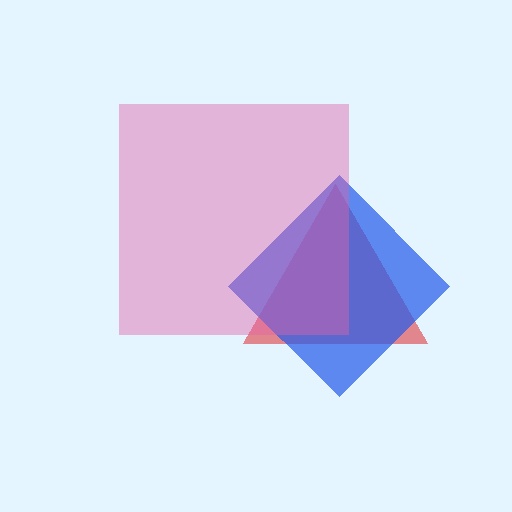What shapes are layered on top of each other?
The layered shapes are: a red triangle, a blue diamond, a pink square.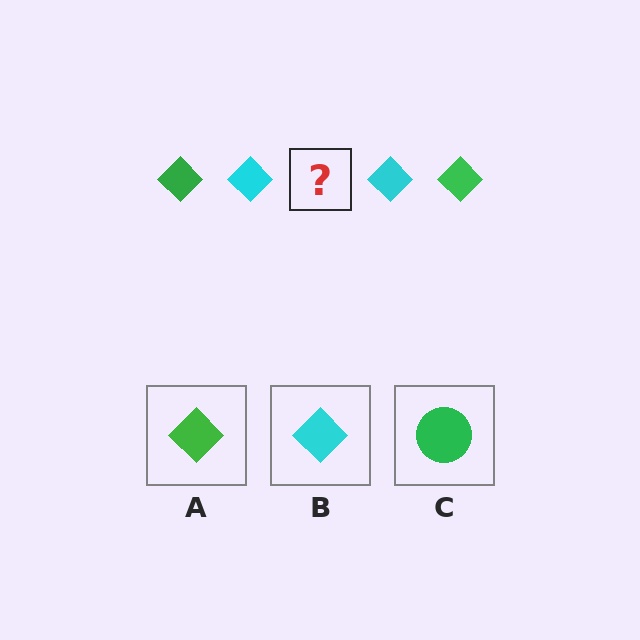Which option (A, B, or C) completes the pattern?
A.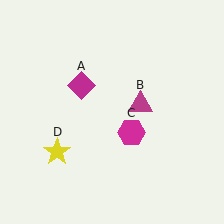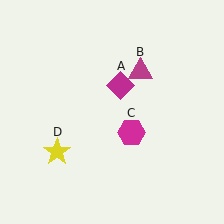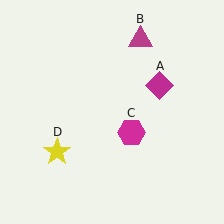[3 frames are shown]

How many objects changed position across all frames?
2 objects changed position: magenta diamond (object A), magenta triangle (object B).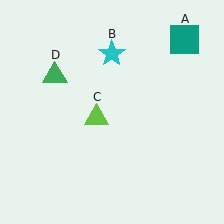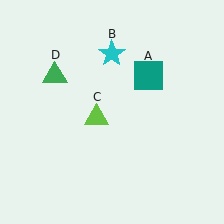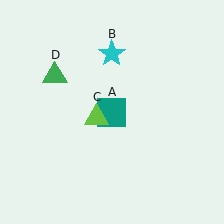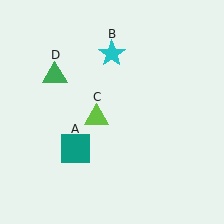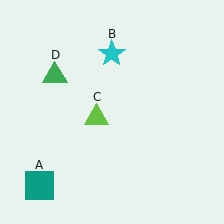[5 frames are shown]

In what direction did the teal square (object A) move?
The teal square (object A) moved down and to the left.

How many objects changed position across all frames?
1 object changed position: teal square (object A).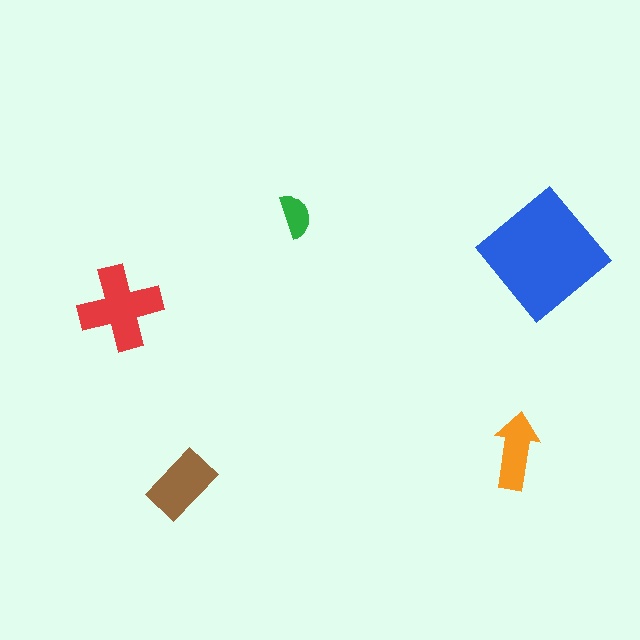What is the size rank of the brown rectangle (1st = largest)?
3rd.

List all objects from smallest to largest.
The green semicircle, the orange arrow, the brown rectangle, the red cross, the blue diamond.